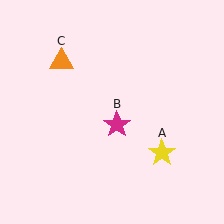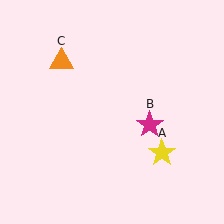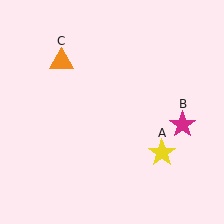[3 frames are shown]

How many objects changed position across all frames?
1 object changed position: magenta star (object B).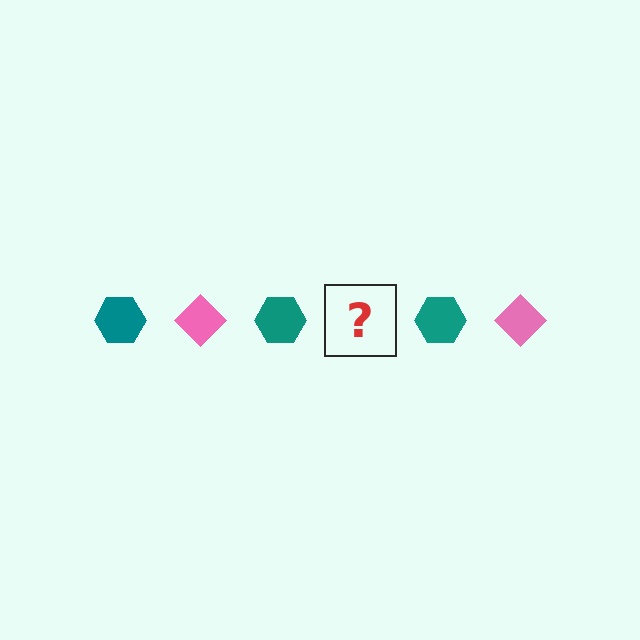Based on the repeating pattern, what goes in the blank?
The blank should be a pink diamond.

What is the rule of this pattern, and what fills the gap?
The rule is that the pattern alternates between teal hexagon and pink diamond. The gap should be filled with a pink diamond.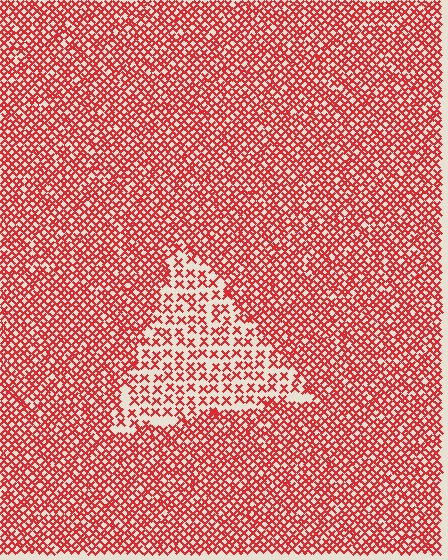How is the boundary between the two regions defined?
The boundary is defined by a change in element density (approximately 2.1x ratio). All elements are the same color, size, and shape.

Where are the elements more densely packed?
The elements are more densely packed outside the triangle boundary.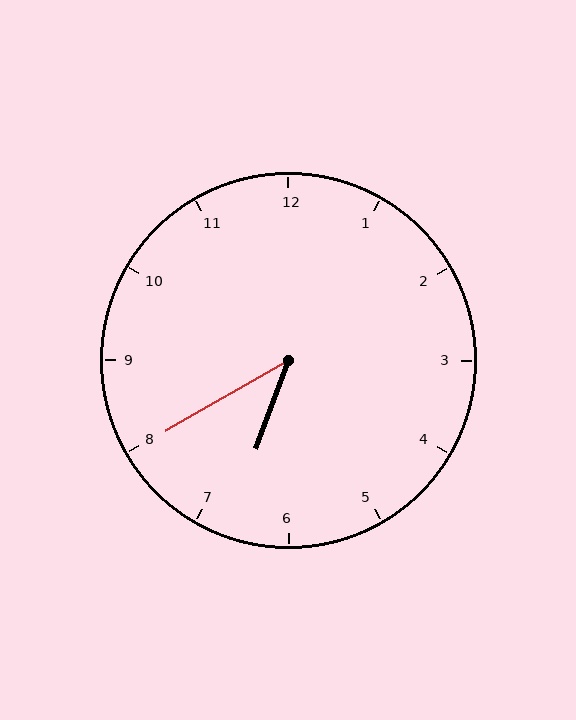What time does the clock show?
6:40.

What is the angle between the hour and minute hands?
Approximately 40 degrees.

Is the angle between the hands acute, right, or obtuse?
It is acute.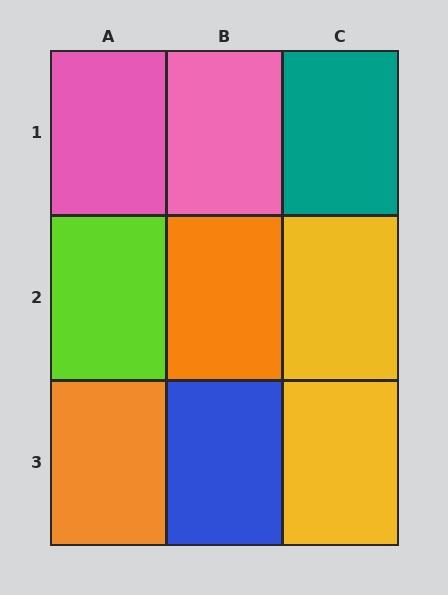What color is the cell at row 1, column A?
Pink.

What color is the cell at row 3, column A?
Orange.